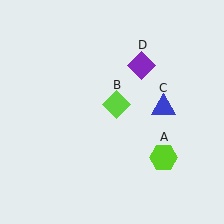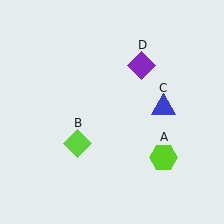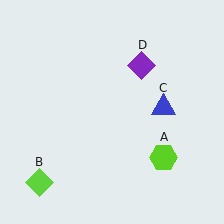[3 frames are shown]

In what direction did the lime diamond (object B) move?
The lime diamond (object B) moved down and to the left.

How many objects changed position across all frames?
1 object changed position: lime diamond (object B).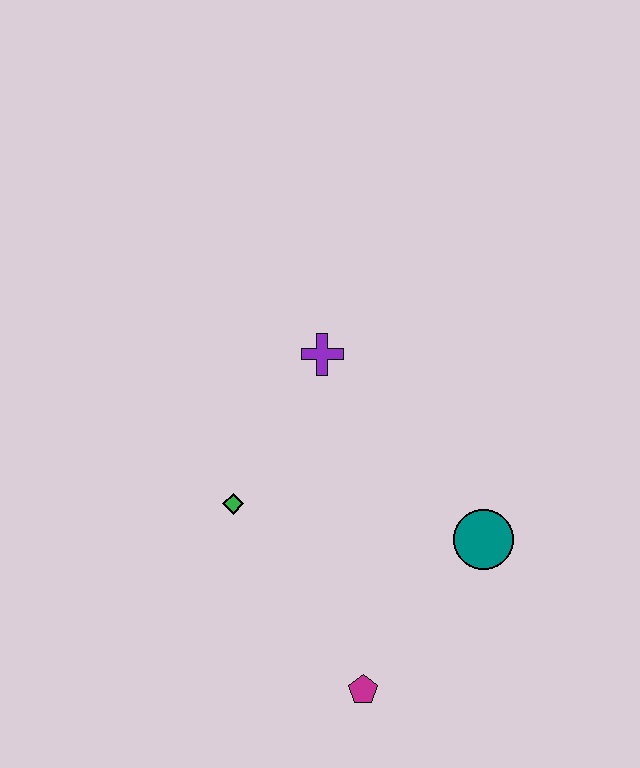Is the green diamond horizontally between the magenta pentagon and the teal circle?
No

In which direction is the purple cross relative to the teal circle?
The purple cross is above the teal circle.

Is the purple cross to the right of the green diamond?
Yes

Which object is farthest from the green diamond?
The teal circle is farthest from the green diamond.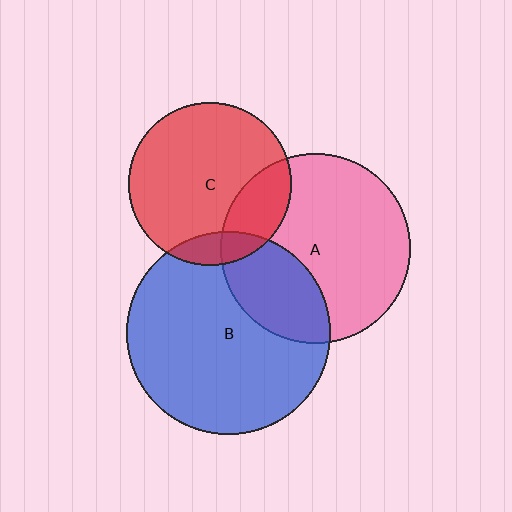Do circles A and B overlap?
Yes.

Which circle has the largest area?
Circle B (blue).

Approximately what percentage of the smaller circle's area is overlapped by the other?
Approximately 30%.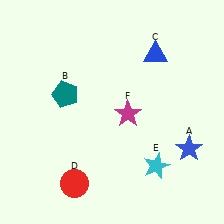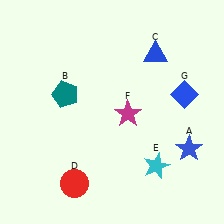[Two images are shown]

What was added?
A blue diamond (G) was added in Image 2.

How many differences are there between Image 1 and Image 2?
There is 1 difference between the two images.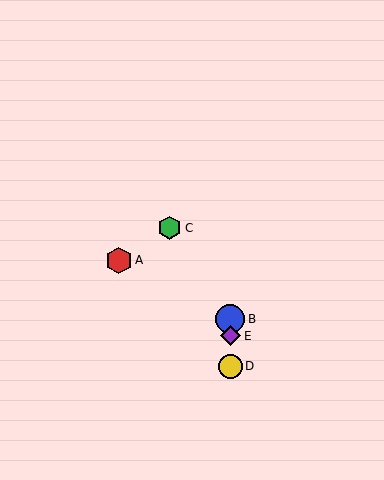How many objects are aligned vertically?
3 objects (B, D, E) are aligned vertically.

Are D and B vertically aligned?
Yes, both are at x≈230.